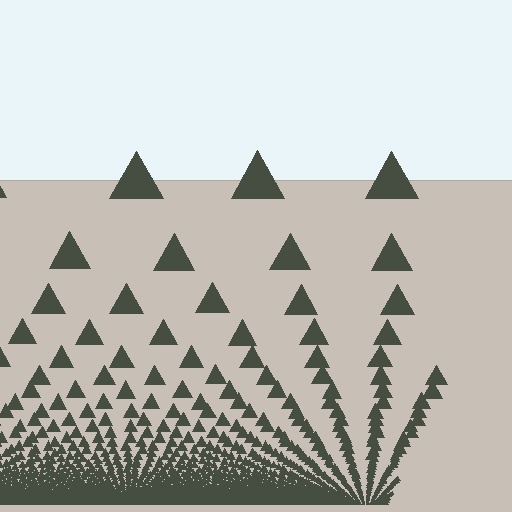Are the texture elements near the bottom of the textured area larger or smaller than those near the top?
Smaller. The gradient is inverted — elements near the bottom are smaller and denser.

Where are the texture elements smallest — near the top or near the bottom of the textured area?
Near the bottom.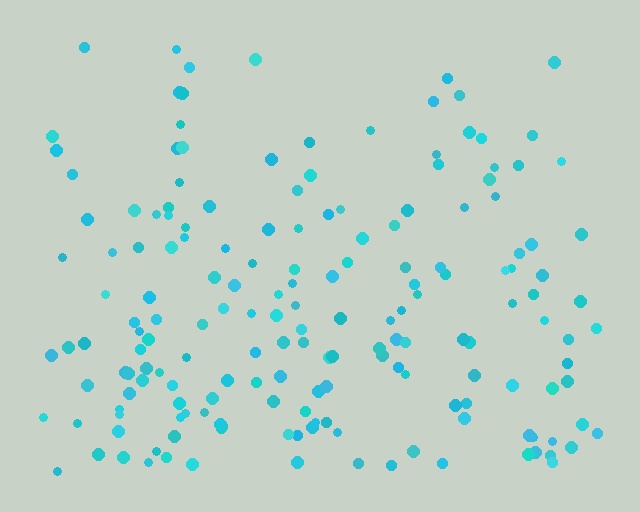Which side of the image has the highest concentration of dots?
The bottom.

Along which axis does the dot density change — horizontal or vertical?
Vertical.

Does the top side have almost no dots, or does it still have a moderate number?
Still a moderate number, just noticeably fewer than the bottom.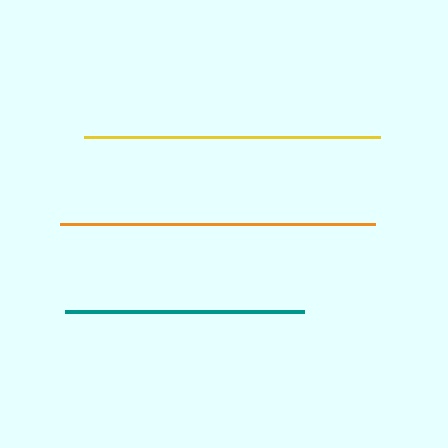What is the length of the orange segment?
The orange segment is approximately 315 pixels long.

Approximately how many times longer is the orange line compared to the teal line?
The orange line is approximately 1.3 times the length of the teal line.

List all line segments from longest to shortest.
From longest to shortest: orange, yellow, teal.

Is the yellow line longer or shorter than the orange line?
The orange line is longer than the yellow line.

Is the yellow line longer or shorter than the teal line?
The yellow line is longer than the teal line.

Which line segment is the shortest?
The teal line is the shortest at approximately 239 pixels.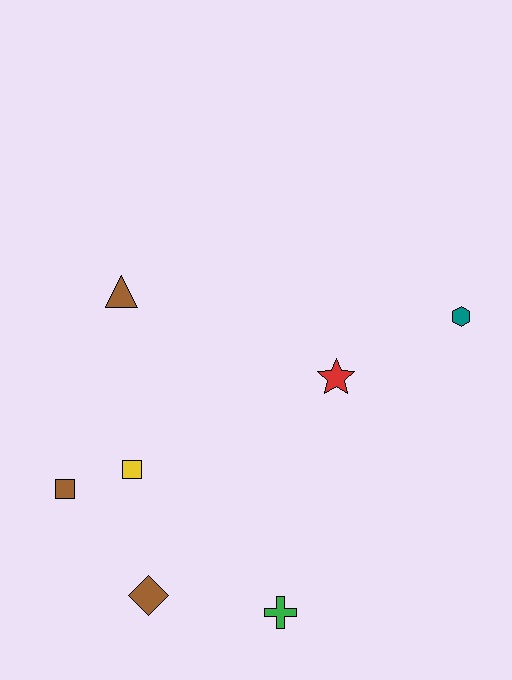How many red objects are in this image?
There is 1 red object.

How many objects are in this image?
There are 7 objects.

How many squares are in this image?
There are 2 squares.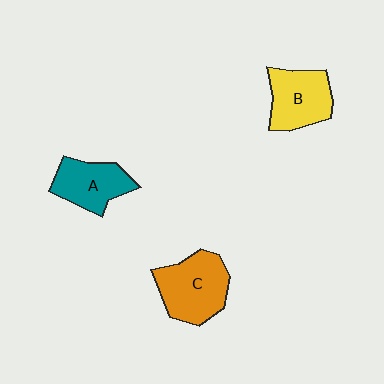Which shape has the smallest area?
Shape A (teal).